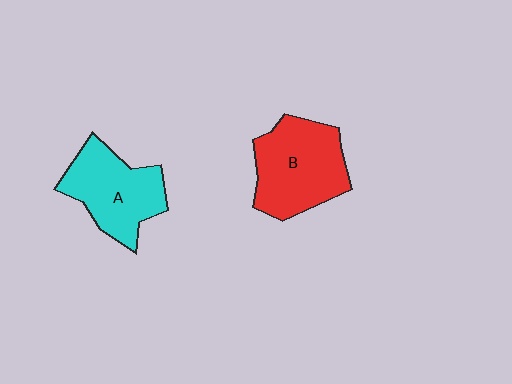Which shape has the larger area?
Shape B (red).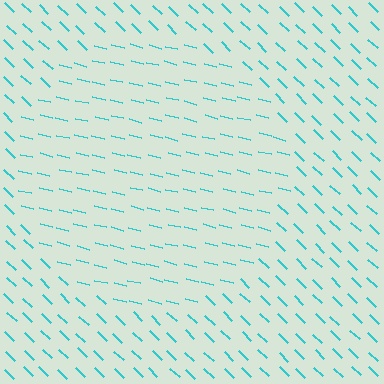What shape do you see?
I see a circle.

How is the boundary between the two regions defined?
The boundary is defined purely by a change in line orientation (approximately 31 degrees difference). All lines are the same color and thickness.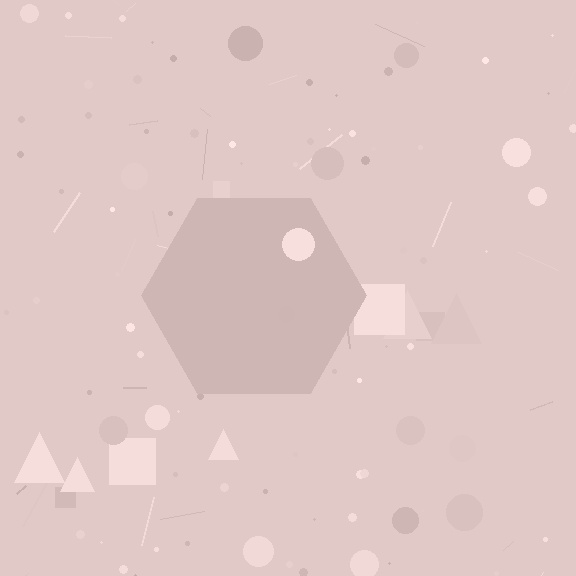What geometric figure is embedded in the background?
A hexagon is embedded in the background.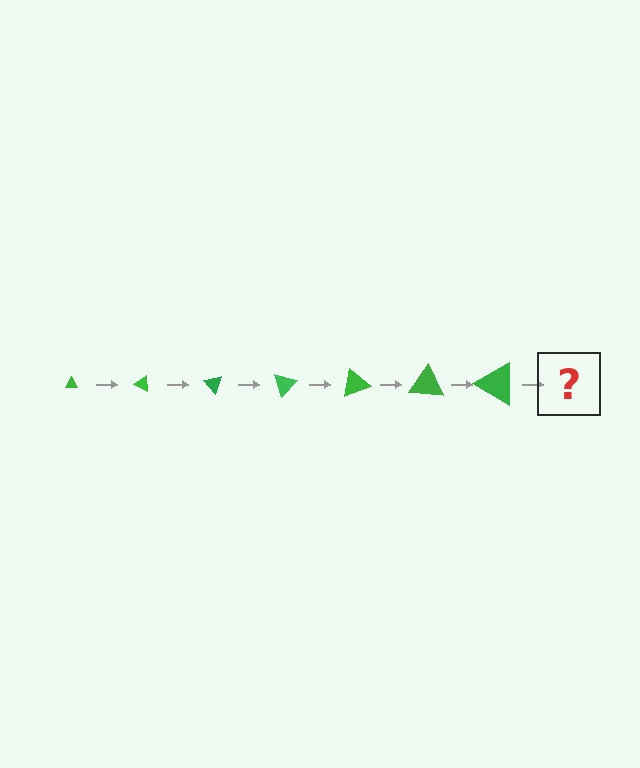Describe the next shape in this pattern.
It should be a triangle, larger than the previous one and rotated 175 degrees from the start.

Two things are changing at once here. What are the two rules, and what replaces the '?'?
The two rules are that the triangle grows larger each step and it rotates 25 degrees each step. The '?' should be a triangle, larger than the previous one and rotated 175 degrees from the start.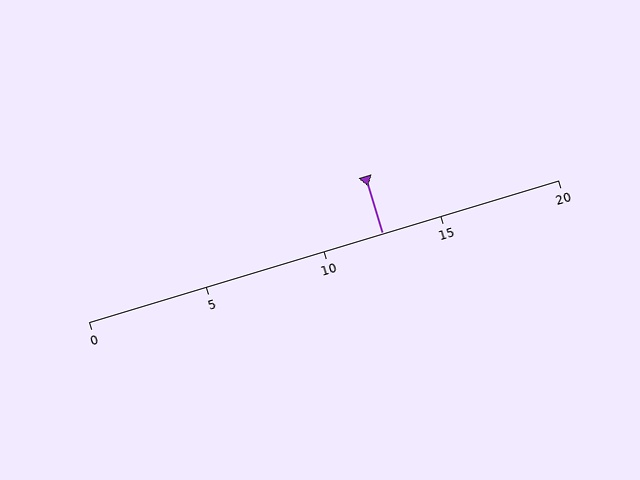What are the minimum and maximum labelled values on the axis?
The axis runs from 0 to 20.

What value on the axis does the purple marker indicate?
The marker indicates approximately 12.5.